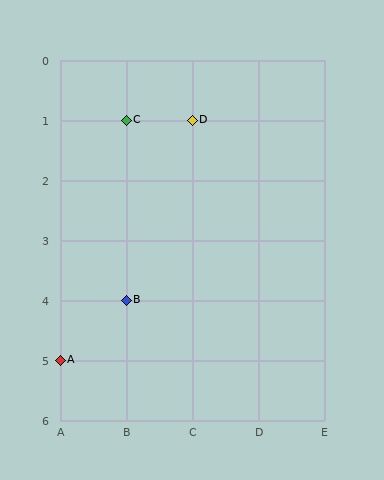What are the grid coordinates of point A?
Point A is at grid coordinates (A, 5).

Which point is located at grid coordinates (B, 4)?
Point B is at (B, 4).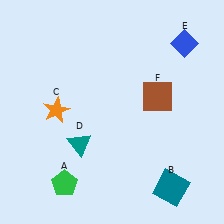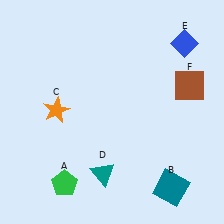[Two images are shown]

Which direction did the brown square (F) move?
The brown square (F) moved right.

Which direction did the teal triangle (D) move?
The teal triangle (D) moved down.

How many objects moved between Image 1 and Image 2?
2 objects moved between the two images.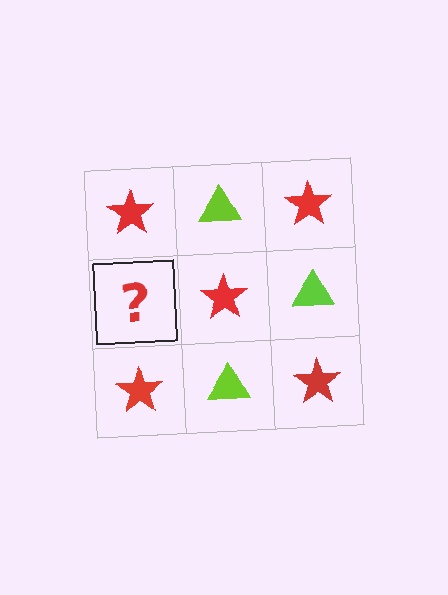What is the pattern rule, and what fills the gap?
The rule is that it alternates red star and lime triangle in a checkerboard pattern. The gap should be filled with a lime triangle.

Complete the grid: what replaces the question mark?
The question mark should be replaced with a lime triangle.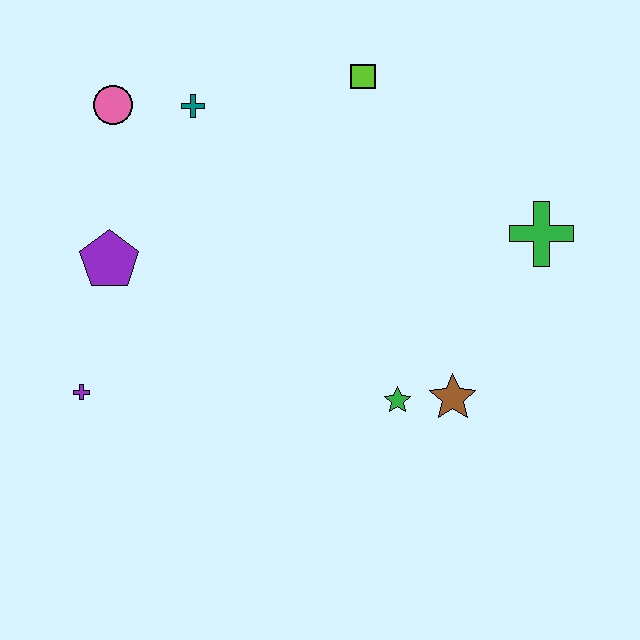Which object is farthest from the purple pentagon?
The green cross is farthest from the purple pentagon.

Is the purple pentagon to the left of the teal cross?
Yes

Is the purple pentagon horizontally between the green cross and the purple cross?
Yes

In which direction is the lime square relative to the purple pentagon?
The lime square is to the right of the purple pentagon.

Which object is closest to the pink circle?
The teal cross is closest to the pink circle.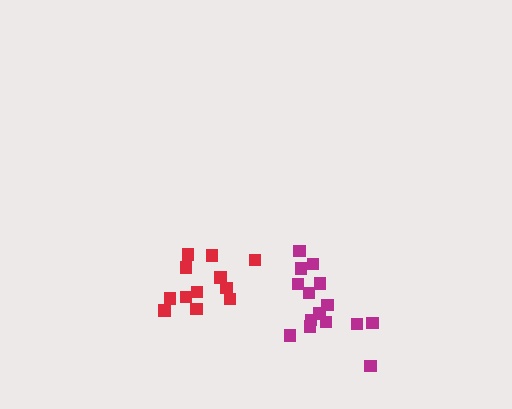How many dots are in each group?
Group 1: 15 dots, Group 2: 12 dots (27 total).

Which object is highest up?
The red cluster is topmost.